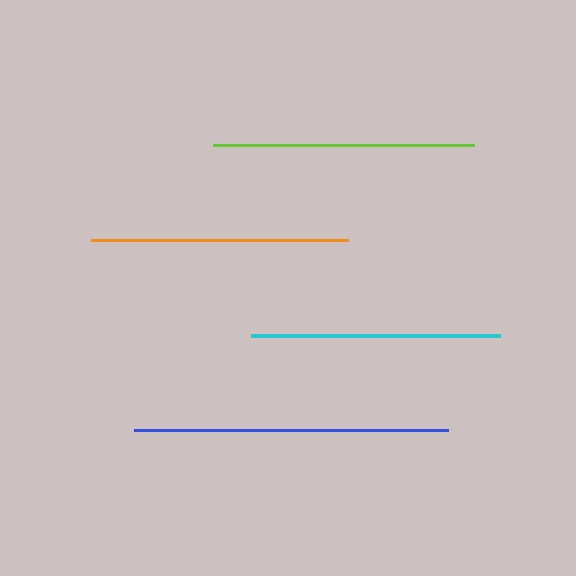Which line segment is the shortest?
The cyan line is the shortest at approximately 249 pixels.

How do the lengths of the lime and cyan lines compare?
The lime and cyan lines are approximately the same length.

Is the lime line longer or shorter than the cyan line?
The lime line is longer than the cyan line.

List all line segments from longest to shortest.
From longest to shortest: blue, lime, orange, cyan.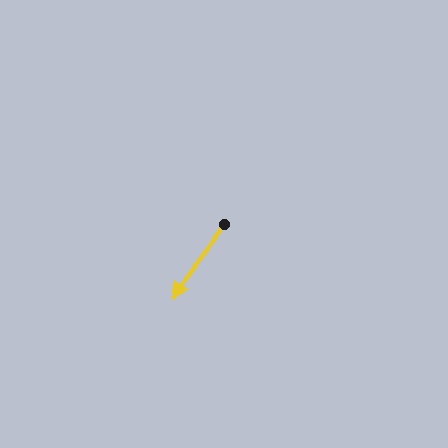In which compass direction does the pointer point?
Southwest.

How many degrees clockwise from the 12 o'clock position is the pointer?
Approximately 217 degrees.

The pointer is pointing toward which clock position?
Roughly 7 o'clock.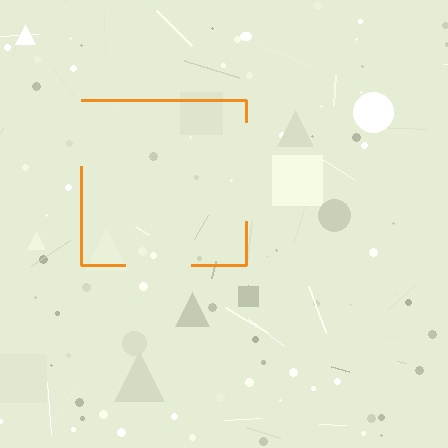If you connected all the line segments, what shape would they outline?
They would outline a square.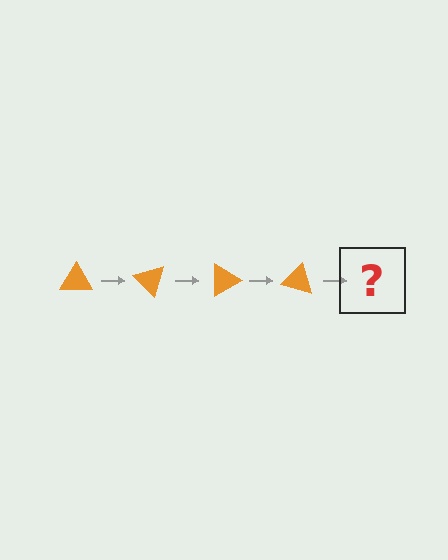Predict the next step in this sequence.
The next step is an orange triangle rotated 180 degrees.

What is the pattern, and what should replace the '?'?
The pattern is that the triangle rotates 45 degrees each step. The '?' should be an orange triangle rotated 180 degrees.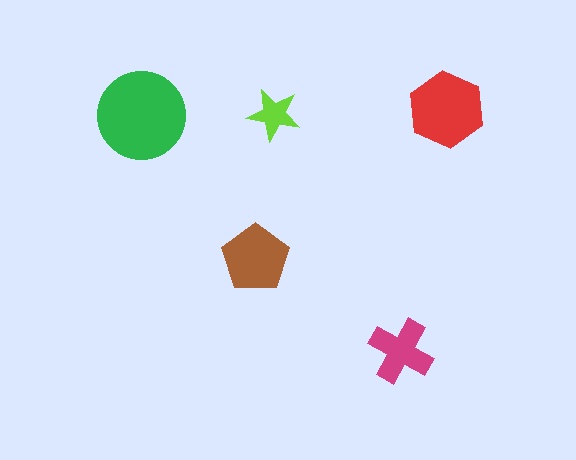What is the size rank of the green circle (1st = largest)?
1st.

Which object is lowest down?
The magenta cross is bottommost.